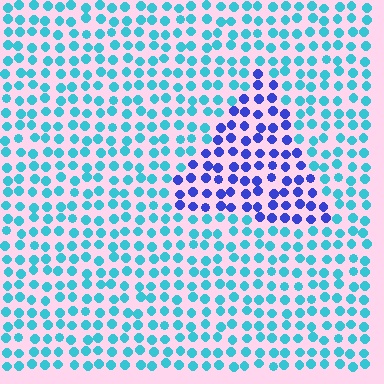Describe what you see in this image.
The image is filled with small cyan elements in a uniform arrangement. A triangle-shaped region is visible where the elements are tinted to a slightly different hue, forming a subtle color boundary.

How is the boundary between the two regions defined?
The boundary is defined purely by a slight shift in hue (about 51 degrees). Spacing, size, and orientation are identical on both sides.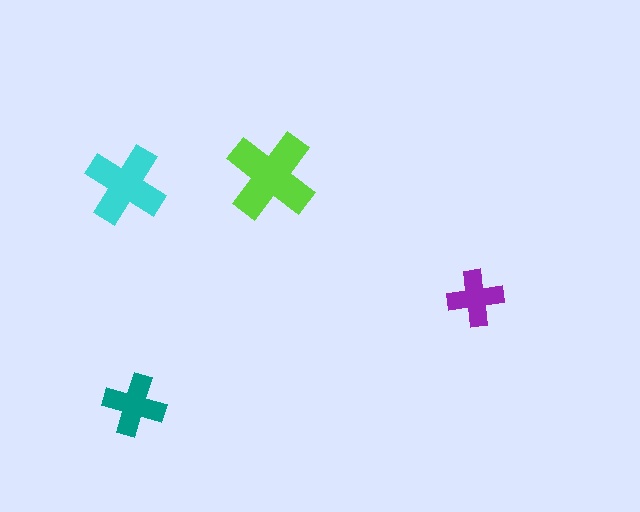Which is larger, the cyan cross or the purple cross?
The cyan one.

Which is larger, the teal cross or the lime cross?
The lime one.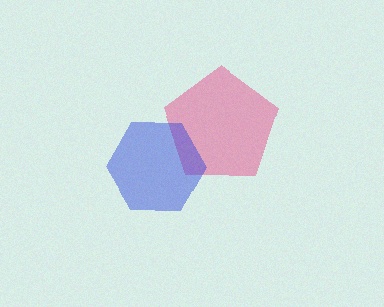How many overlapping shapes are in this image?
There are 2 overlapping shapes in the image.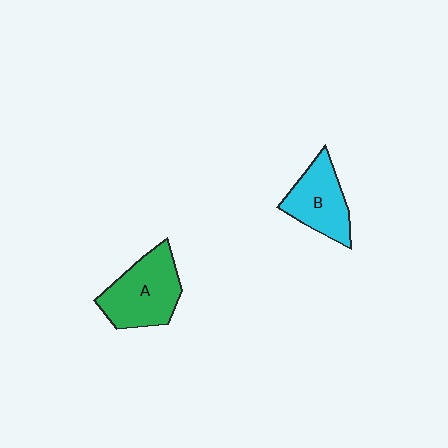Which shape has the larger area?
Shape A (green).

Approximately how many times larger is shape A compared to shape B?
Approximately 1.3 times.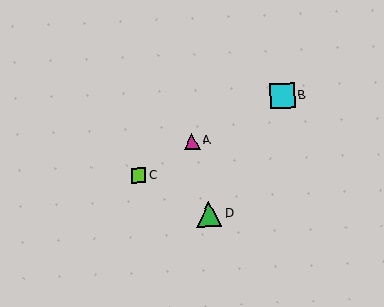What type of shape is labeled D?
Shape D is a green triangle.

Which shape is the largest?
The cyan square (labeled B) is the largest.